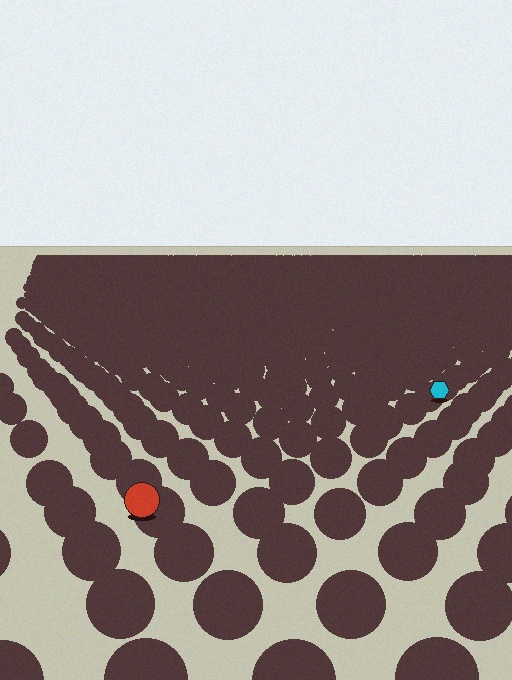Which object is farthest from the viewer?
The cyan hexagon is farthest from the viewer. It appears smaller and the ground texture around it is denser.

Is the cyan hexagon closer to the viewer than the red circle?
No. The red circle is closer — you can tell from the texture gradient: the ground texture is coarser near it.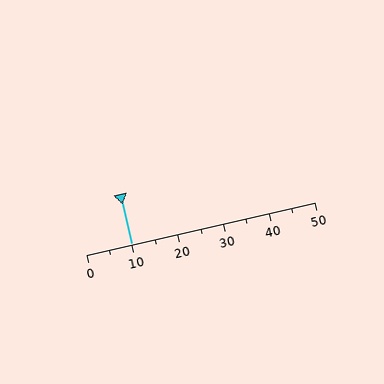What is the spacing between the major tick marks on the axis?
The major ticks are spaced 10 apart.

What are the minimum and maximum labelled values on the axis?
The axis runs from 0 to 50.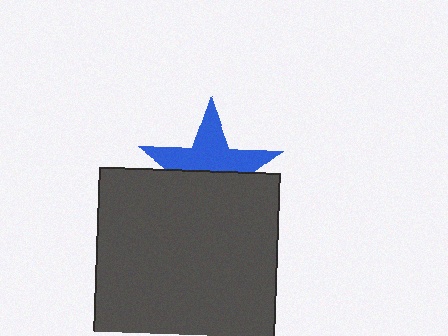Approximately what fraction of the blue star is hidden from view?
Roughly 49% of the blue star is hidden behind the dark gray rectangle.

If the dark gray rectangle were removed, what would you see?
You would see the complete blue star.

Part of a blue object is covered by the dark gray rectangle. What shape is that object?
It is a star.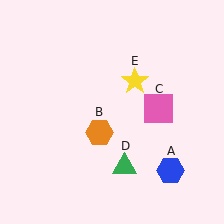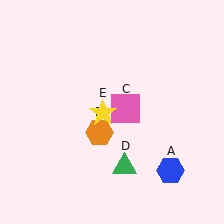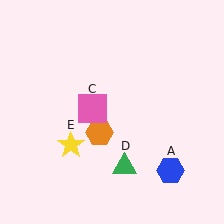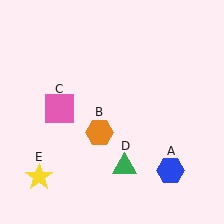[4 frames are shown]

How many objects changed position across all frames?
2 objects changed position: pink square (object C), yellow star (object E).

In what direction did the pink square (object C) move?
The pink square (object C) moved left.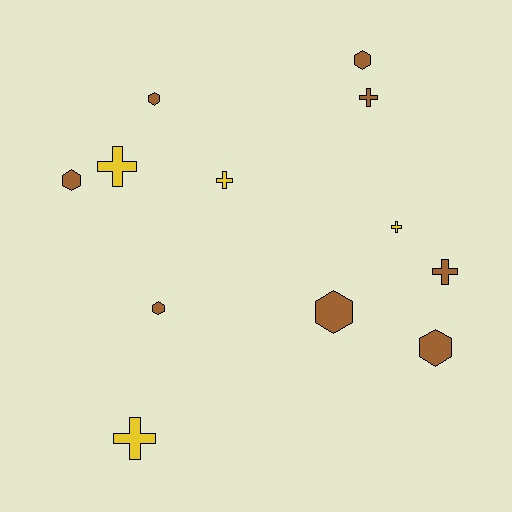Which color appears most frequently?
Brown, with 8 objects.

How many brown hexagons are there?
There are 6 brown hexagons.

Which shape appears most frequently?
Hexagon, with 6 objects.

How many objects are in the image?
There are 12 objects.